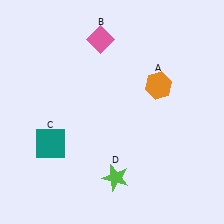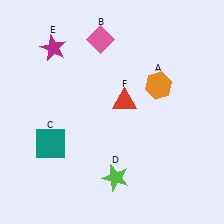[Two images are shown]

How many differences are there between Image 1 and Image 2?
There are 2 differences between the two images.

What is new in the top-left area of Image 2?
A magenta star (E) was added in the top-left area of Image 2.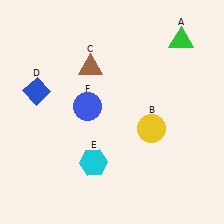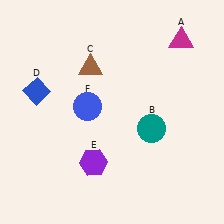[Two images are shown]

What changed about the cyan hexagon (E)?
In Image 1, E is cyan. In Image 2, it changed to purple.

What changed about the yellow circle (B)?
In Image 1, B is yellow. In Image 2, it changed to teal.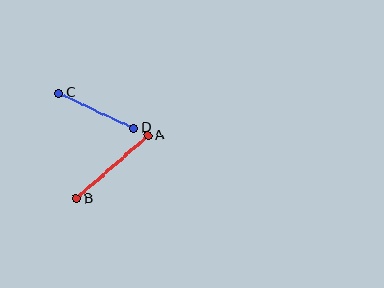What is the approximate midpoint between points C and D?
The midpoint is at approximately (97, 111) pixels.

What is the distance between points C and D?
The distance is approximately 83 pixels.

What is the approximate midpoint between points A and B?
The midpoint is at approximately (112, 167) pixels.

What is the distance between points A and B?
The distance is approximately 95 pixels.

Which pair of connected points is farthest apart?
Points A and B are farthest apart.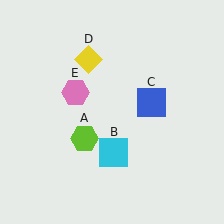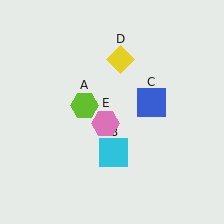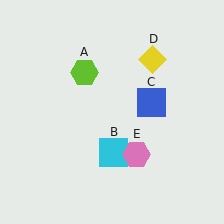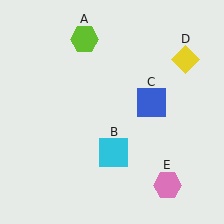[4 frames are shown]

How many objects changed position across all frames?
3 objects changed position: lime hexagon (object A), yellow diamond (object D), pink hexagon (object E).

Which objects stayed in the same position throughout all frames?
Cyan square (object B) and blue square (object C) remained stationary.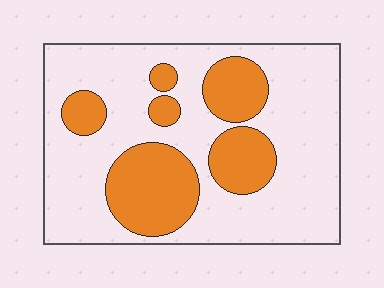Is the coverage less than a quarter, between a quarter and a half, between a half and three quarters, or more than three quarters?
Between a quarter and a half.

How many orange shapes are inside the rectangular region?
6.